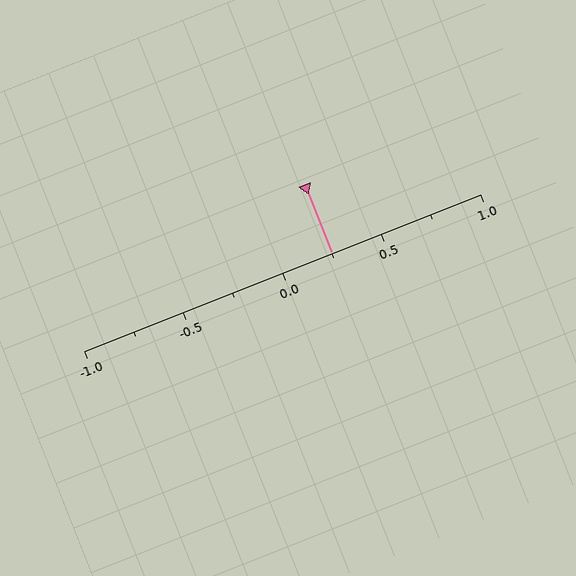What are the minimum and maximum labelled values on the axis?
The axis runs from -1.0 to 1.0.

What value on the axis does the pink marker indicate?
The marker indicates approximately 0.25.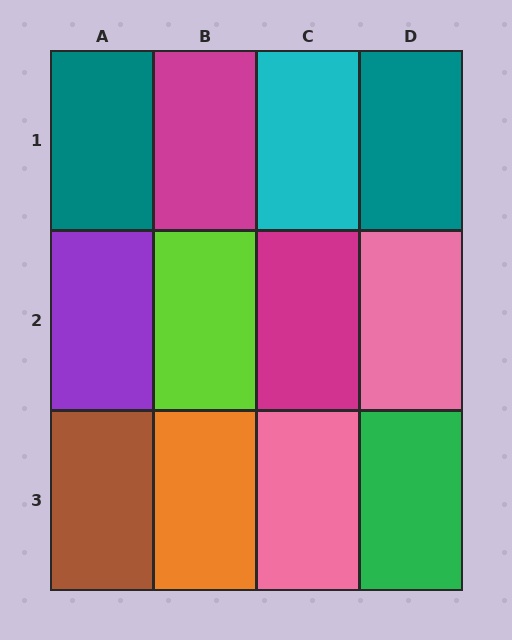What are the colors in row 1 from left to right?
Teal, magenta, cyan, teal.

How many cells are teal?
2 cells are teal.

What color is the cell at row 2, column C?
Magenta.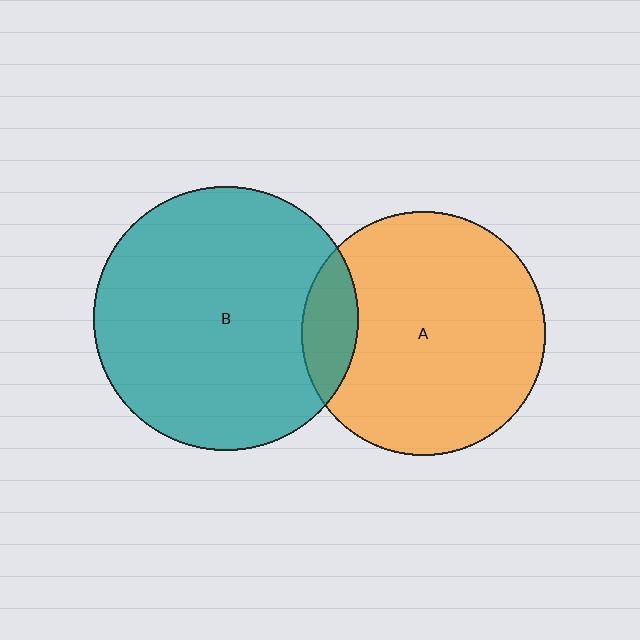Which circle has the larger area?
Circle B (teal).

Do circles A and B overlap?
Yes.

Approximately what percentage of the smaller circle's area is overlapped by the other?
Approximately 15%.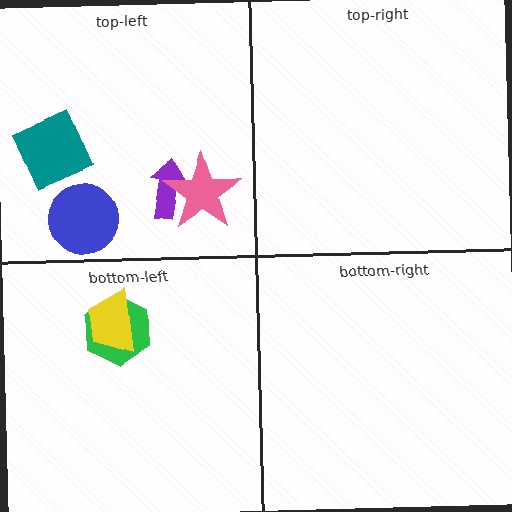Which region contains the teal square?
The top-left region.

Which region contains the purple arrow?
The top-left region.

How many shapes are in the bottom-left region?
2.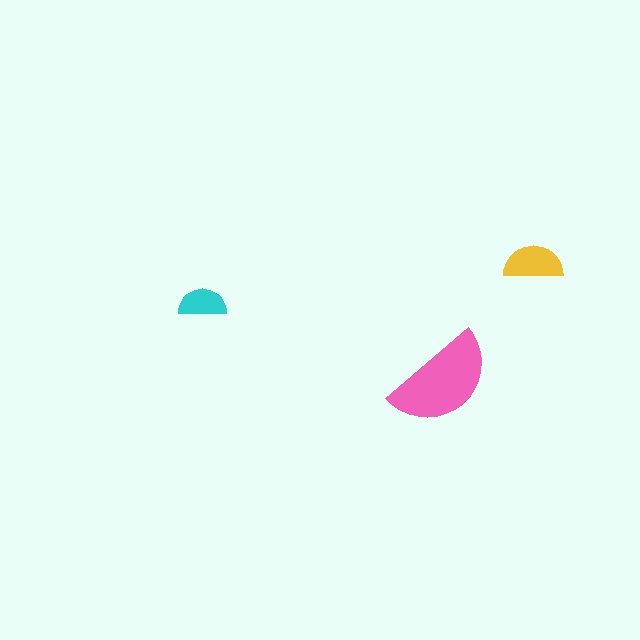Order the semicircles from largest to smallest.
the pink one, the yellow one, the cyan one.